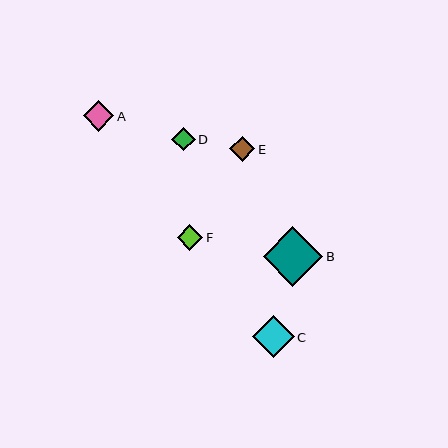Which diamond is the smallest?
Diamond D is the smallest with a size of approximately 23 pixels.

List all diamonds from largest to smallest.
From largest to smallest: B, C, A, F, E, D.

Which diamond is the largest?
Diamond B is the largest with a size of approximately 60 pixels.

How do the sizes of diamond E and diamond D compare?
Diamond E and diamond D are approximately the same size.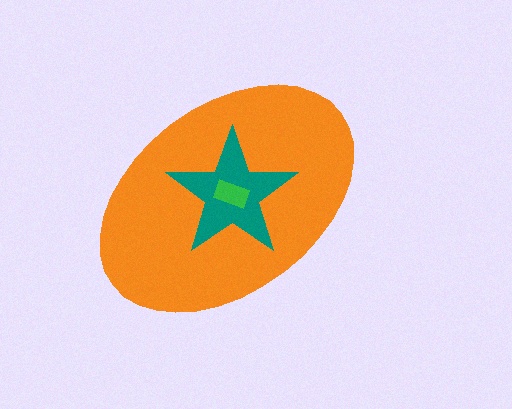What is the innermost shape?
The green rectangle.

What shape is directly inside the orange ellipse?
The teal star.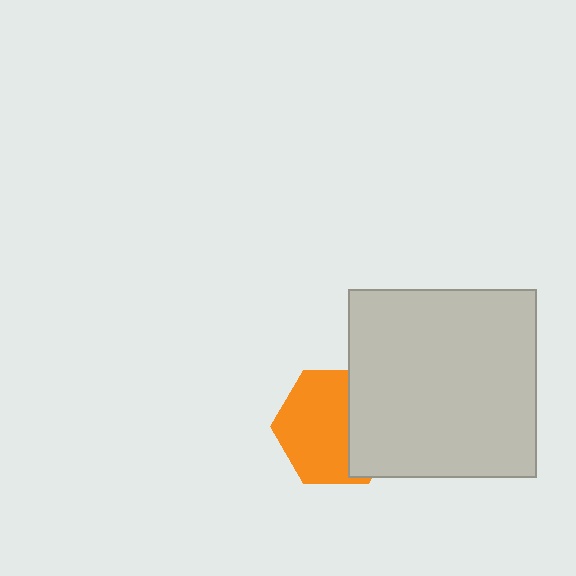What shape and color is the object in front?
The object in front is a light gray square.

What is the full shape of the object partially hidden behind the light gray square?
The partially hidden object is an orange hexagon.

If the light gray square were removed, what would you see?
You would see the complete orange hexagon.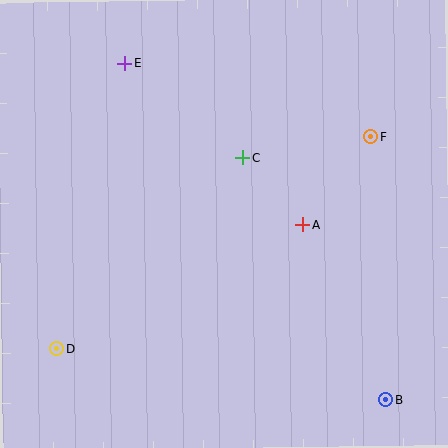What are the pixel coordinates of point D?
Point D is at (57, 349).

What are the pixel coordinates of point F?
Point F is at (371, 137).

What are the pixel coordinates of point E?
Point E is at (125, 63).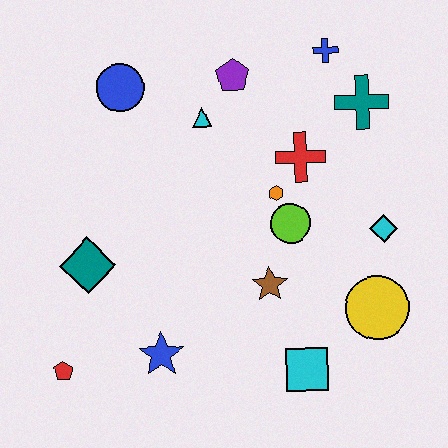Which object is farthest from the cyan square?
The blue circle is farthest from the cyan square.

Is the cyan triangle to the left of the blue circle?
No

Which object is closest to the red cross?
The orange hexagon is closest to the red cross.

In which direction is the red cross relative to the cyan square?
The red cross is above the cyan square.